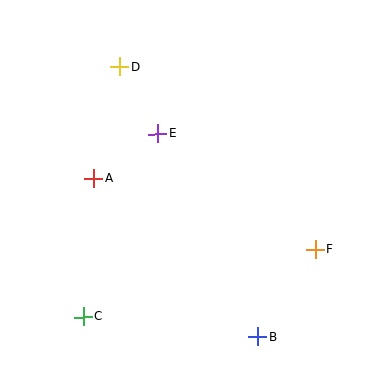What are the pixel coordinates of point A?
Point A is at (94, 179).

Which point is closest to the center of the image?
Point E at (158, 133) is closest to the center.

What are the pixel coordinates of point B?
Point B is at (258, 337).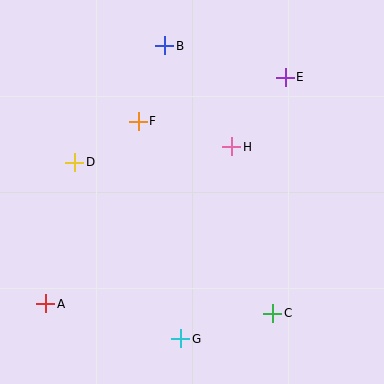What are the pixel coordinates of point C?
Point C is at (273, 313).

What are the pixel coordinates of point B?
Point B is at (165, 46).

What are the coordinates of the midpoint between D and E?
The midpoint between D and E is at (180, 120).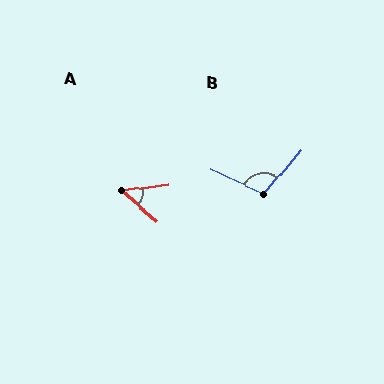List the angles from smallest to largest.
A (48°), B (106°).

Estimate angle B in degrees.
Approximately 106 degrees.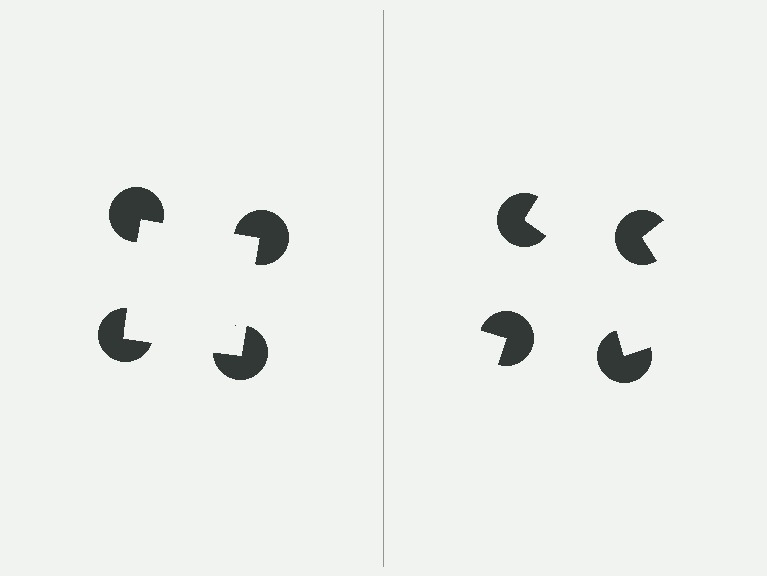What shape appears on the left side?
An illusory square.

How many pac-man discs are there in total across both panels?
8 — 4 on each side.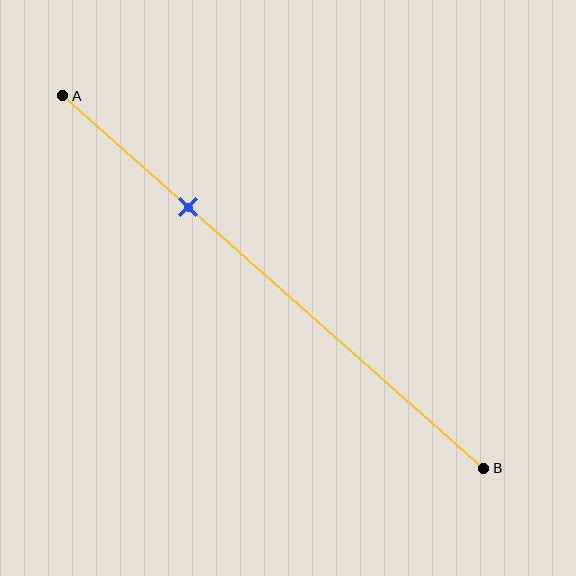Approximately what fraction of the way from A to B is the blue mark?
The blue mark is approximately 30% of the way from A to B.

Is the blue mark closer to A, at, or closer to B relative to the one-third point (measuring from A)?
The blue mark is closer to point A than the one-third point of segment AB.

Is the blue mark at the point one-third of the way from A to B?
No, the mark is at about 30% from A, not at the 33% one-third point.